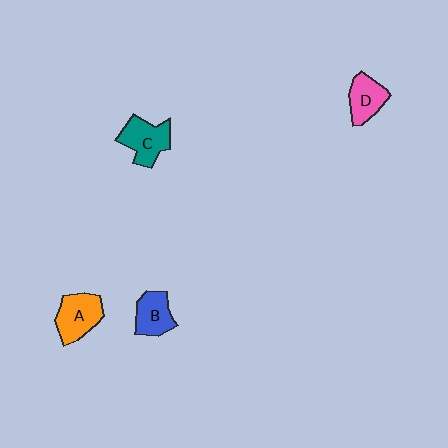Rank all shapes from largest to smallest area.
From largest to smallest: A (orange), C (teal), B (blue), D (pink).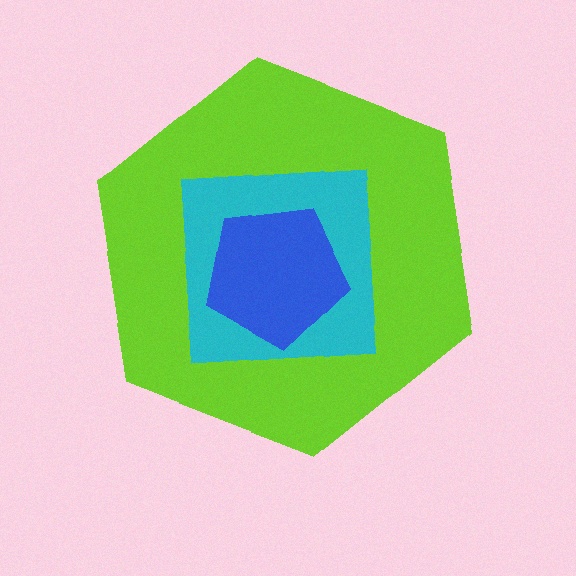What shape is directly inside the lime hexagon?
The cyan square.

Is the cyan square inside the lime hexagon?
Yes.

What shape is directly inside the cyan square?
The blue pentagon.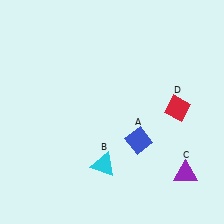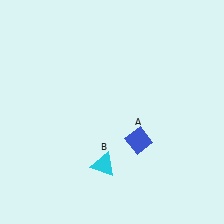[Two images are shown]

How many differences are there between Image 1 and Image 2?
There are 2 differences between the two images.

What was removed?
The purple triangle (C), the red diamond (D) were removed in Image 2.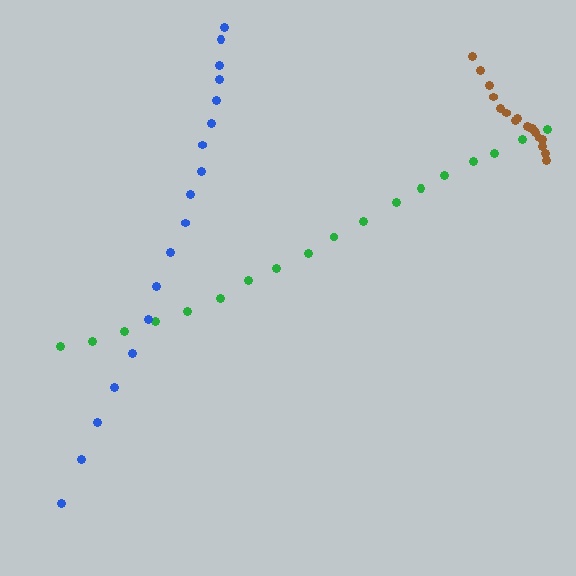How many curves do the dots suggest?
There are 3 distinct paths.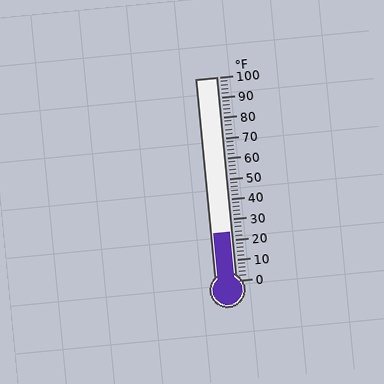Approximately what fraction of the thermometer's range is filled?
The thermometer is filled to approximately 25% of its range.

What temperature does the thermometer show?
The thermometer shows approximately 24°F.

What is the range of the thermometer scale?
The thermometer scale ranges from 0°F to 100°F.